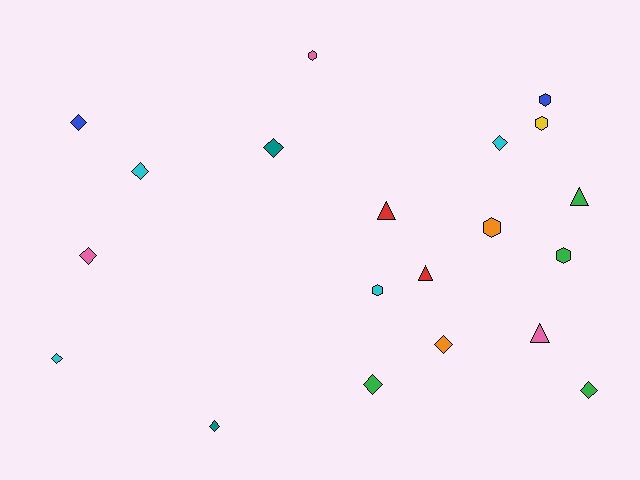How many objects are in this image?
There are 20 objects.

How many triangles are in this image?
There are 4 triangles.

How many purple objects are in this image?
There are no purple objects.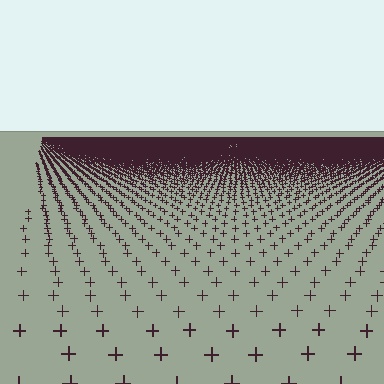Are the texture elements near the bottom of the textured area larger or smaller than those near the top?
Larger. Near the bottom, elements are closer to the viewer and appear at a bigger on-screen size.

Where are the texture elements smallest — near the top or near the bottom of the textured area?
Near the top.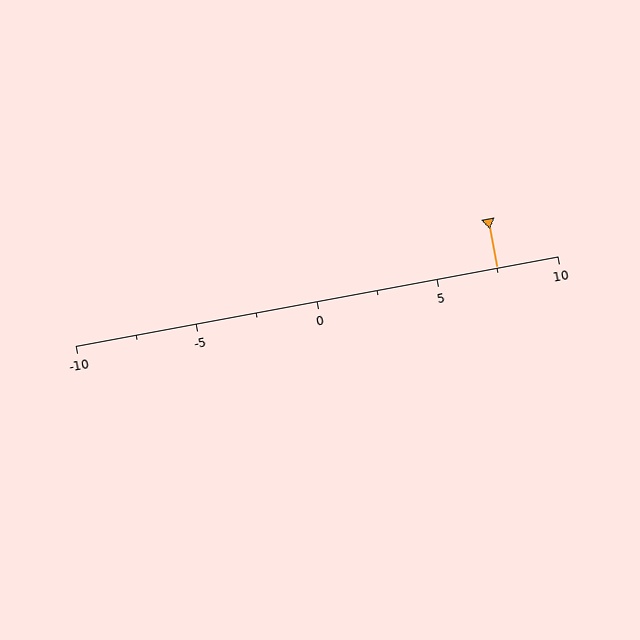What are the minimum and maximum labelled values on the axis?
The axis runs from -10 to 10.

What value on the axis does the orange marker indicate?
The marker indicates approximately 7.5.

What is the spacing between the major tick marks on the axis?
The major ticks are spaced 5 apart.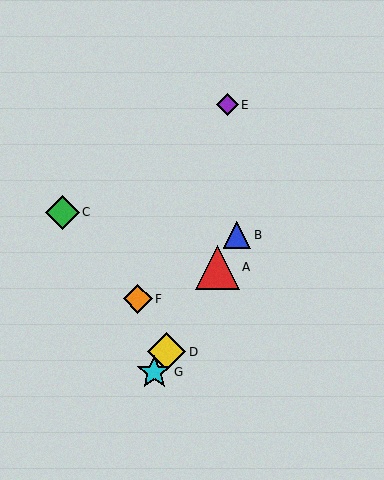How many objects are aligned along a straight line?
4 objects (A, B, D, G) are aligned along a straight line.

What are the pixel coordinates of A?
Object A is at (217, 267).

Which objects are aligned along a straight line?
Objects A, B, D, G are aligned along a straight line.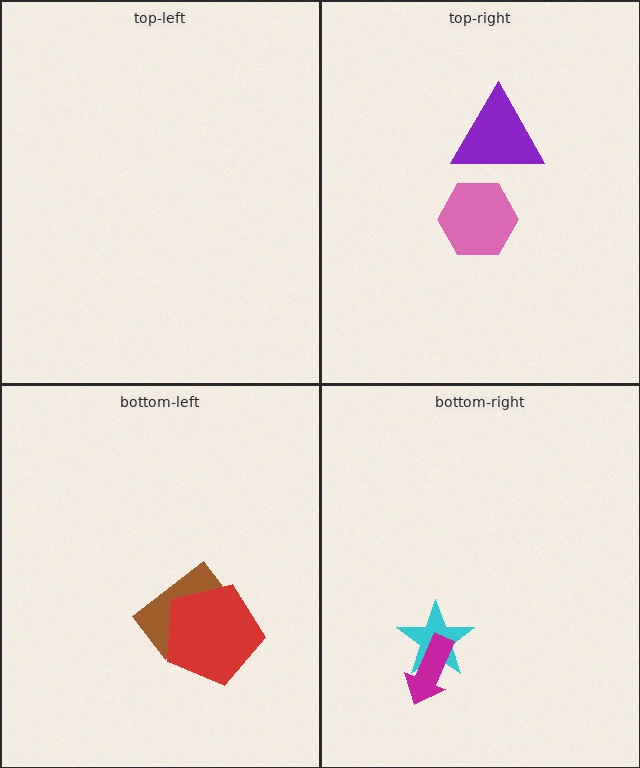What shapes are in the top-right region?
The pink hexagon, the purple triangle.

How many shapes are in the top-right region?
2.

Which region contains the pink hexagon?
The top-right region.